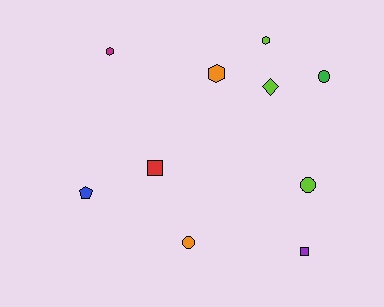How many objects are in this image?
There are 10 objects.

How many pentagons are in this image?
There is 1 pentagon.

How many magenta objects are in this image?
There is 1 magenta object.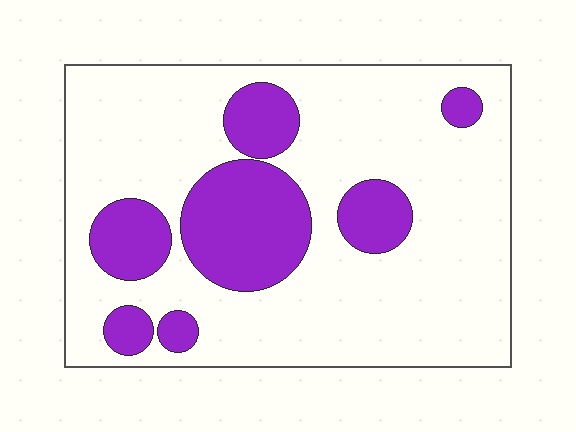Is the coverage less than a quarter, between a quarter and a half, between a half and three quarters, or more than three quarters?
Less than a quarter.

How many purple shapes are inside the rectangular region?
7.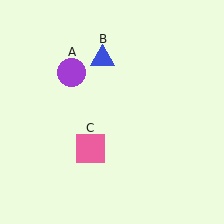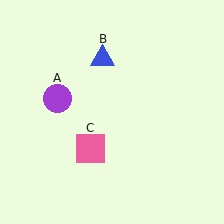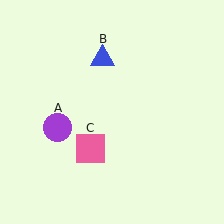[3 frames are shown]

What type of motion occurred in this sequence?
The purple circle (object A) rotated counterclockwise around the center of the scene.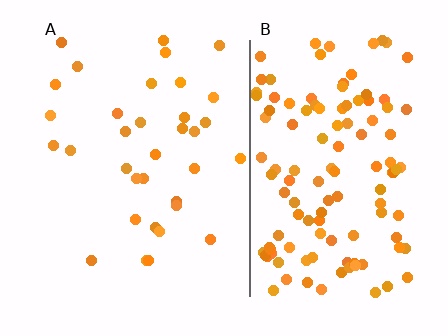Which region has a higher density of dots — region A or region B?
B (the right).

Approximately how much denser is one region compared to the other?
Approximately 3.7× — region B over region A.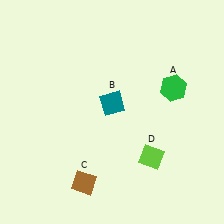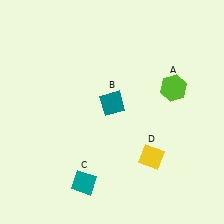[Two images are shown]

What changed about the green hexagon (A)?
In Image 1, A is green. In Image 2, it changed to lime.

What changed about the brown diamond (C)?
In Image 1, C is brown. In Image 2, it changed to teal.